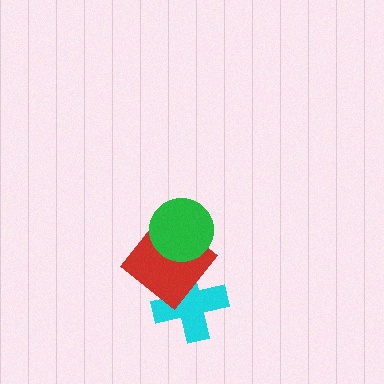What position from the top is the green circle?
The green circle is 1st from the top.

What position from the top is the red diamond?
The red diamond is 2nd from the top.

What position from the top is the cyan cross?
The cyan cross is 3rd from the top.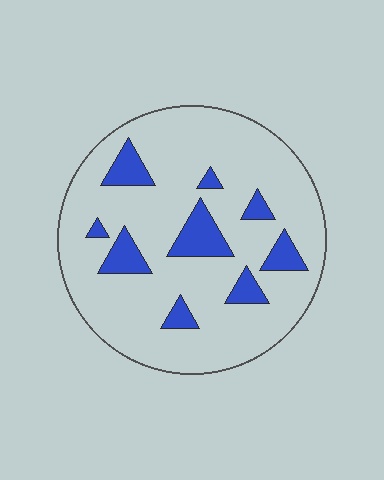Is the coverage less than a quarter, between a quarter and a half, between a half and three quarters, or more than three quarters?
Less than a quarter.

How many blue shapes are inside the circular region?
9.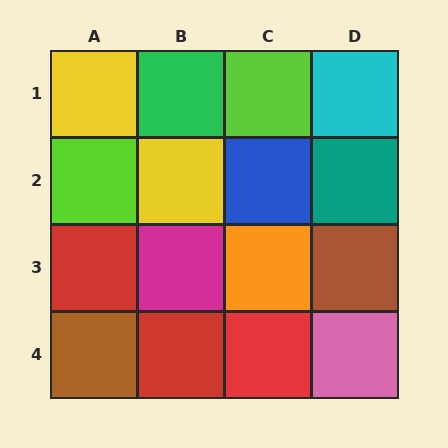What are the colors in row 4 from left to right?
Brown, red, red, pink.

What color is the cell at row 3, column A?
Red.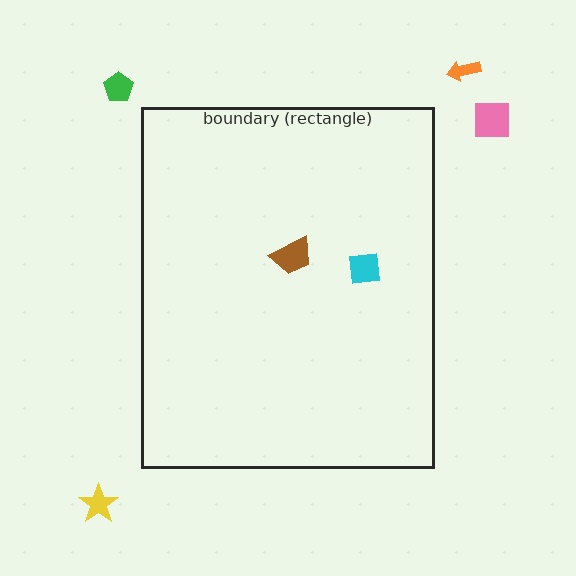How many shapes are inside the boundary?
2 inside, 4 outside.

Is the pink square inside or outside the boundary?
Outside.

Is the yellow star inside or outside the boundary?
Outside.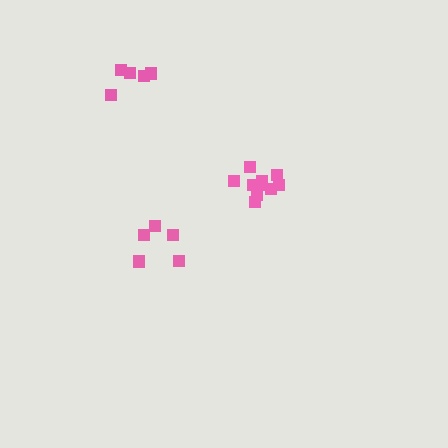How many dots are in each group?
Group 1: 10 dots, Group 2: 5 dots, Group 3: 5 dots (20 total).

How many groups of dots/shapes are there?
There are 3 groups.